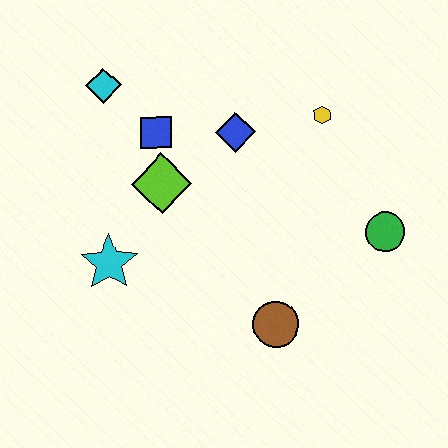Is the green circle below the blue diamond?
Yes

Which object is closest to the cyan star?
The lime diamond is closest to the cyan star.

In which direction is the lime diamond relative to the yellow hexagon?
The lime diamond is to the left of the yellow hexagon.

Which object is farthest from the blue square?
The green circle is farthest from the blue square.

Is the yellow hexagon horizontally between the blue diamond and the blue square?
No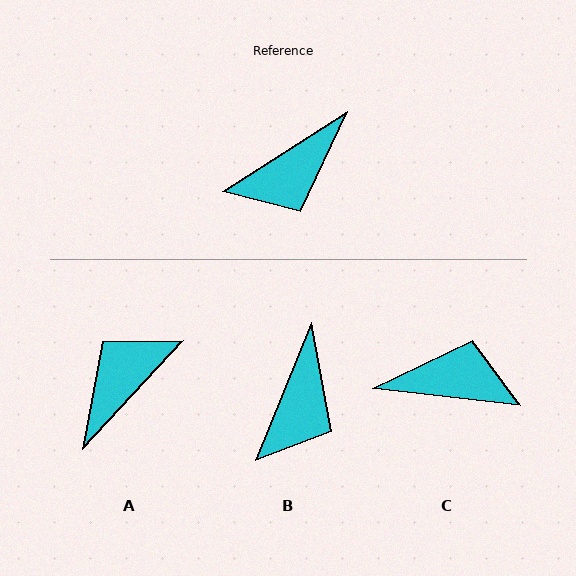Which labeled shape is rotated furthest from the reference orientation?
A, about 165 degrees away.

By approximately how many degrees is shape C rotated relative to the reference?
Approximately 141 degrees counter-clockwise.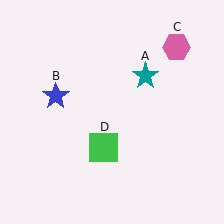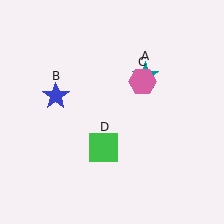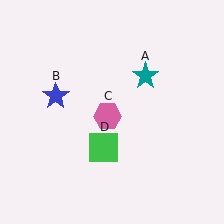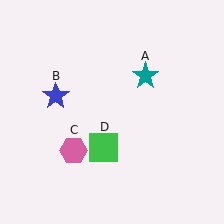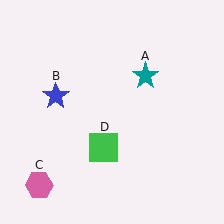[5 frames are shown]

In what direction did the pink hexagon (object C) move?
The pink hexagon (object C) moved down and to the left.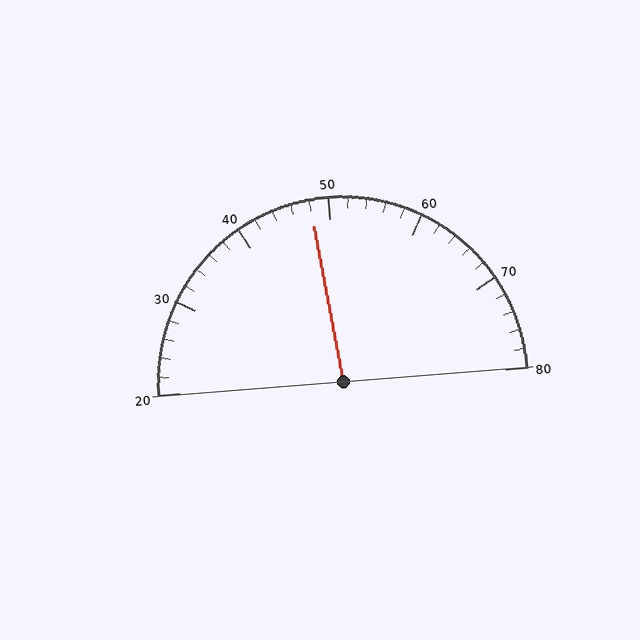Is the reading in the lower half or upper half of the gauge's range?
The reading is in the lower half of the range (20 to 80).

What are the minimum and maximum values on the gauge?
The gauge ranges from 20 to 80.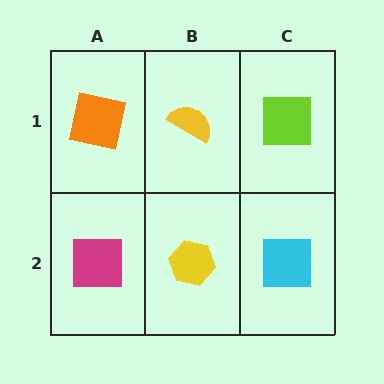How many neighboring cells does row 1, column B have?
3.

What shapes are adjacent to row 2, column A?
An orange square (row 1, column A), a yellow hexagon (row 2, column B).